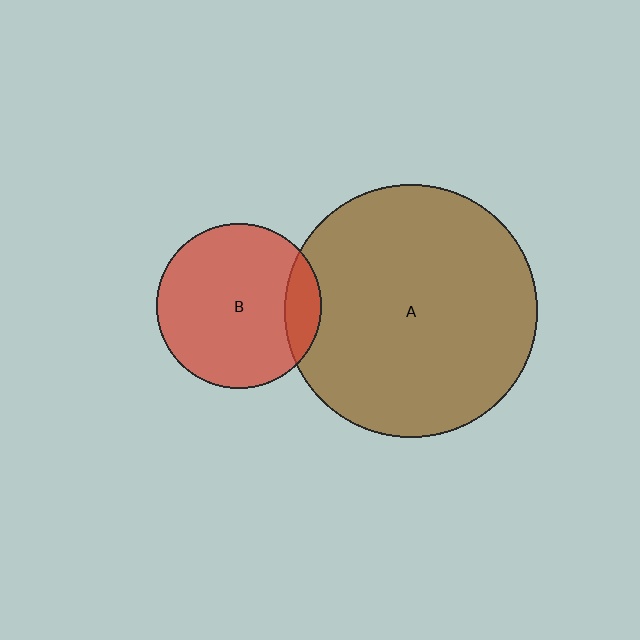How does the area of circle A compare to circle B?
Approximately 2.4 times.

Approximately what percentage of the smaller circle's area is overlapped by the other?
Approximately 15%.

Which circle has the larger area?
Circle A (brown).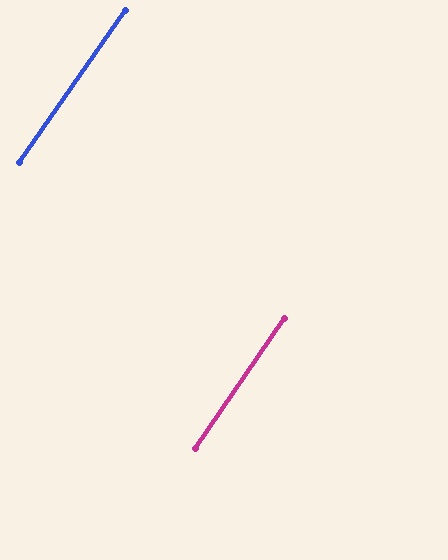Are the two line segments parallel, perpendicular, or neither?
Parallel — their directions differ by only 0.5°.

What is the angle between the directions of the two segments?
Approximately 0 degrees.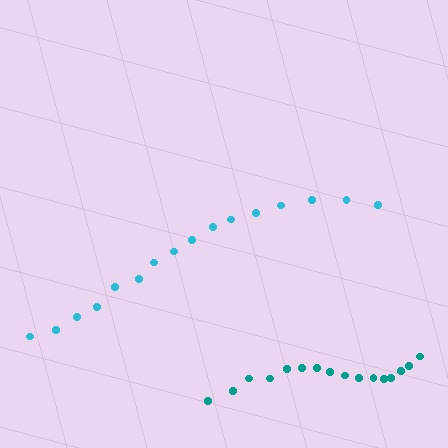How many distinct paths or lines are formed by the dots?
There are 2 distinct paths.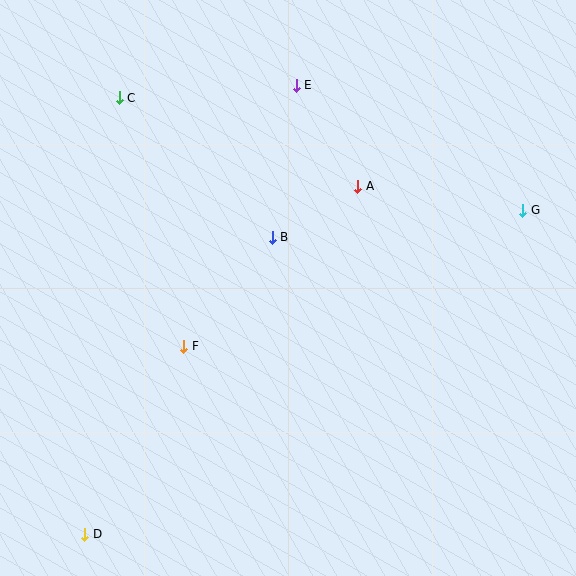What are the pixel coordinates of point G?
Point G is at (523, 210).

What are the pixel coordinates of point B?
Point B is at (272, 237).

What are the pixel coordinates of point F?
Point F is at (184, 346).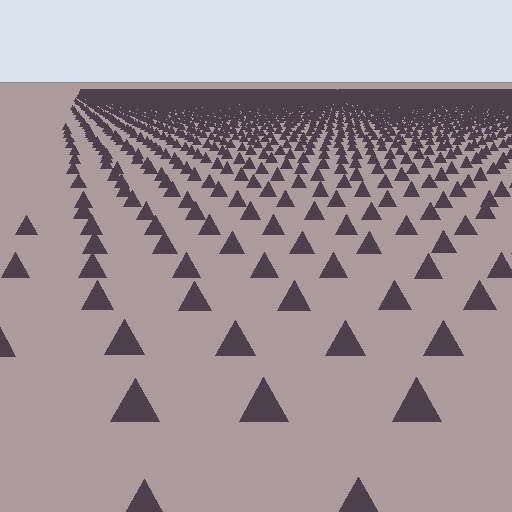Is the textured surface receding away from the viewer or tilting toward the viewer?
The surface is receding away from the viewer. Texture elements get smaller and denser toward the top.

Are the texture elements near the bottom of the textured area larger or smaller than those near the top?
Larger. Near the bottom, elements are closer to the viewer and appear at a bigger on-screen size.